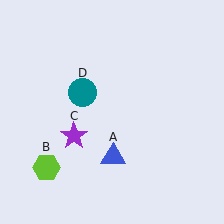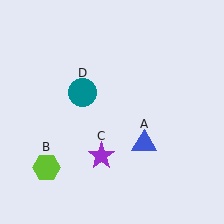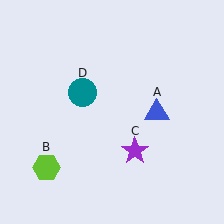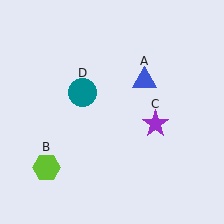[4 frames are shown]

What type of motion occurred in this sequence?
The blue triangle (object A), purple star (object C) rotated counterclockwise around the center of the scene.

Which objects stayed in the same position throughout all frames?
Lime hexagon (object B) and teal circle (object D) remained stationary.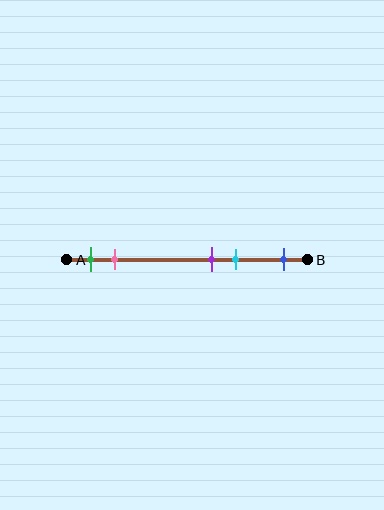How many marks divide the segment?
There are 5 marks dividing the segment.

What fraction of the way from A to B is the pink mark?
The pink mark is approximately 20% (0.2) of the way from A to B.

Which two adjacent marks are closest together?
The purple and cyan marks are the closest adjacent pair.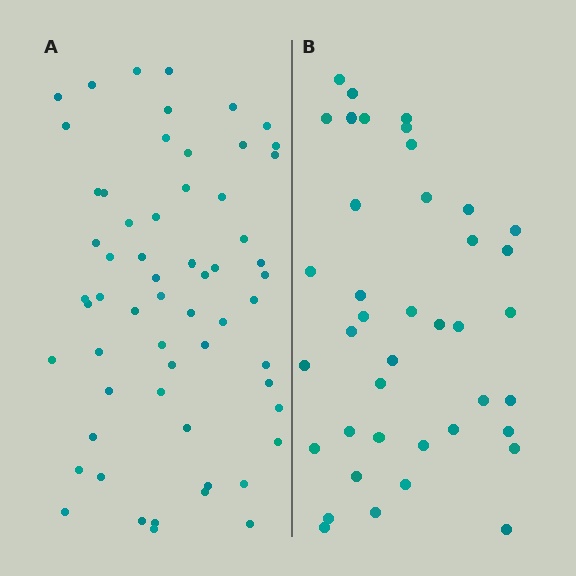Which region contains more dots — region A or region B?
Region A (the left region) has more dots.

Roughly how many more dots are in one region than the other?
Region A has approximately 20 more dots than region B.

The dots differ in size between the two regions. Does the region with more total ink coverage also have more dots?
No. Region B has more total ink coverage because its dots are larger, but region A actually contains more individual dots. Total area can be misleading — the number of items is what matters here.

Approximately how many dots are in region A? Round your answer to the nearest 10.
About 60 dots.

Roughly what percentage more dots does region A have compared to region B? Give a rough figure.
About 50% more.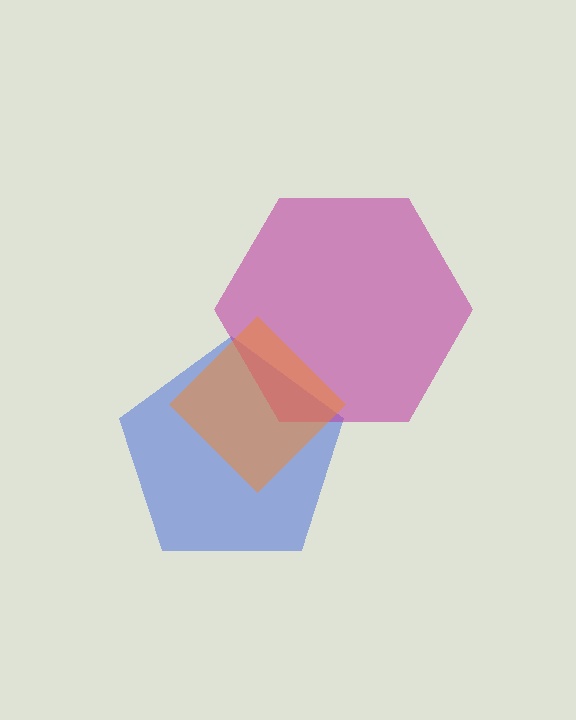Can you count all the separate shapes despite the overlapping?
Yes, there are 3 separate shapes.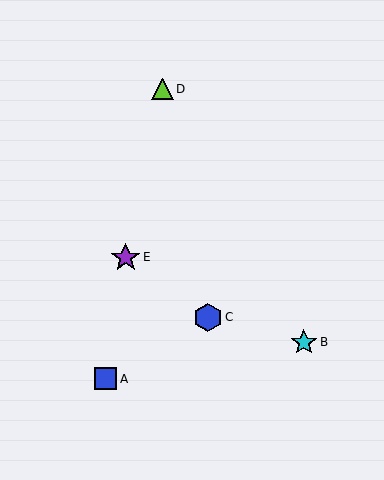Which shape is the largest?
The purple star (labeled E) is the largest.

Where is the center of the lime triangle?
The center of the lime triangle is at (163, 89).